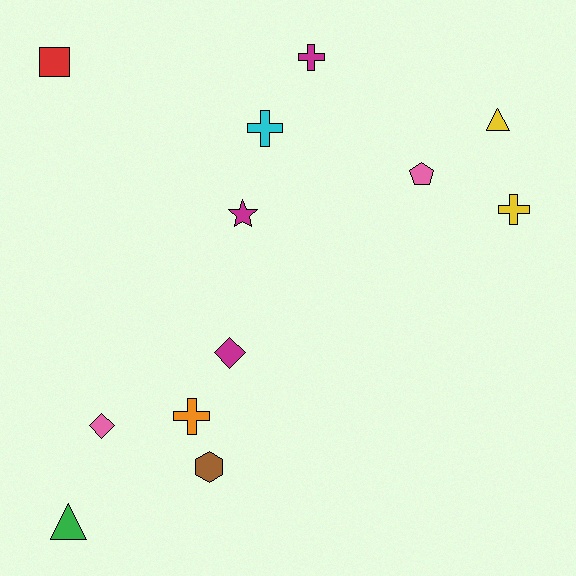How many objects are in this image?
There are 12 objects.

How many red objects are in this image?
There is 1 red object.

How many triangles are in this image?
There are 2 triangles.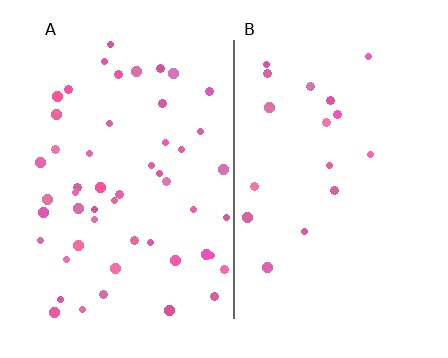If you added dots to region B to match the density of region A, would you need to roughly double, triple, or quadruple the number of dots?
Approximately triple.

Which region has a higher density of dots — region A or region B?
A (the left).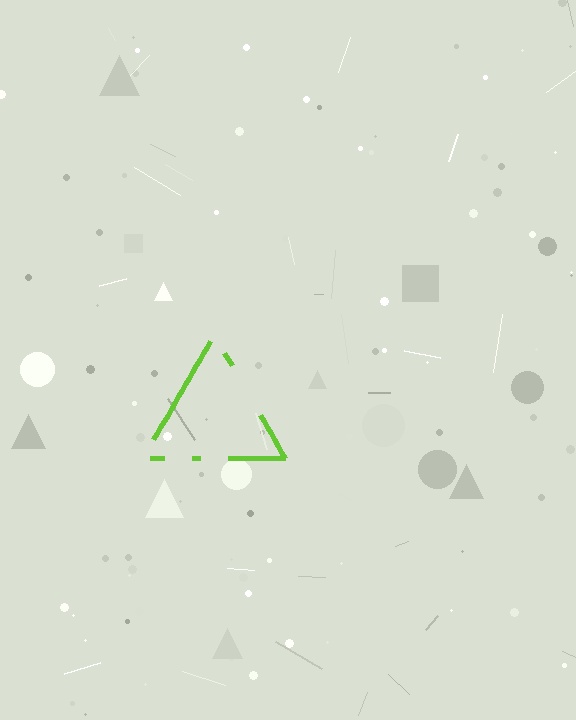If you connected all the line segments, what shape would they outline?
They would outline a triangle.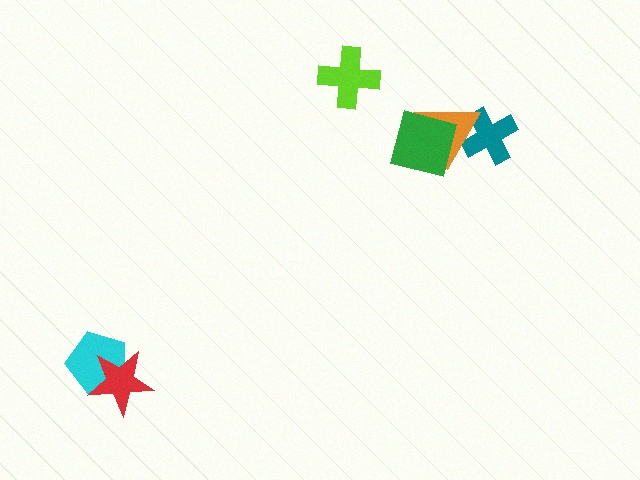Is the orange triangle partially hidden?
Yes, it is partially covered by another shape.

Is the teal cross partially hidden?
Yes, it is partially covered by another shape.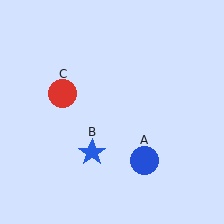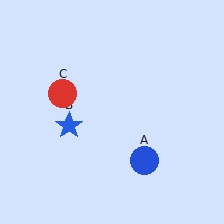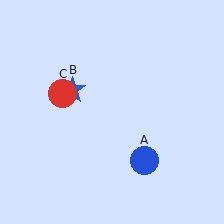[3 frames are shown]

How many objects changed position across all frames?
1 object changed position: blue star (object B).